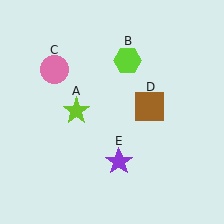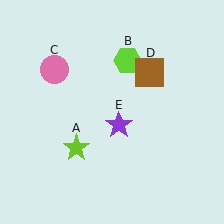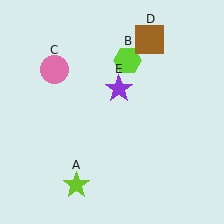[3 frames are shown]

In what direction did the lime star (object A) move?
The lime star (object A) moved down.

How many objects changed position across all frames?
3 objects changed position: lime star (object A), brown square (object D), purple star (object E).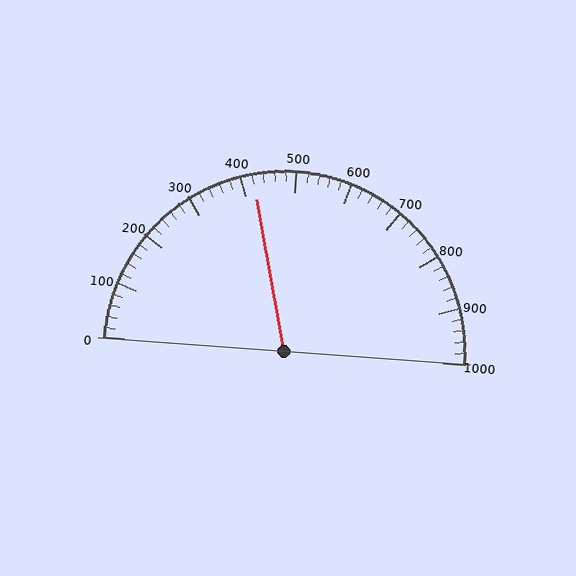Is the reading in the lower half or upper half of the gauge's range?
The reading is in the lower half of the range (0 to 1000).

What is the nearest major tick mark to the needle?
The nearest major tick mark is 400.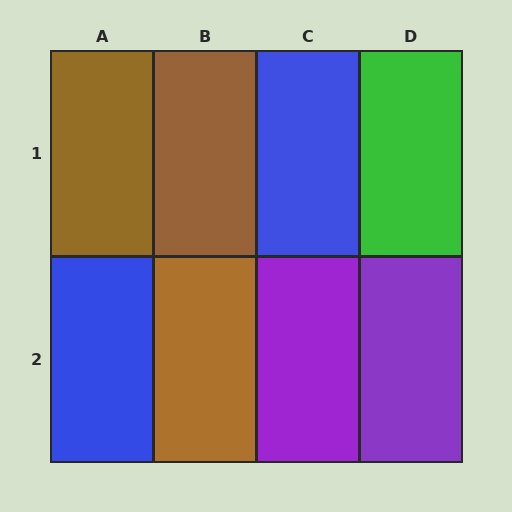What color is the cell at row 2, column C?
Purple.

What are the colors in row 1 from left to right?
Brown, brown, blue, green.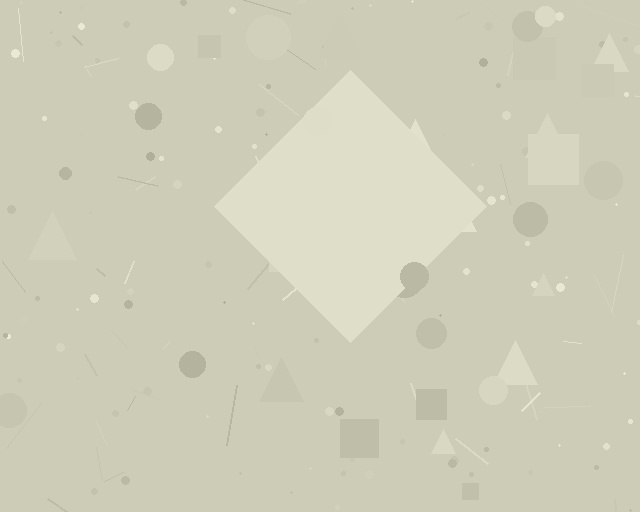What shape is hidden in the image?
A diamond is hidden in the image.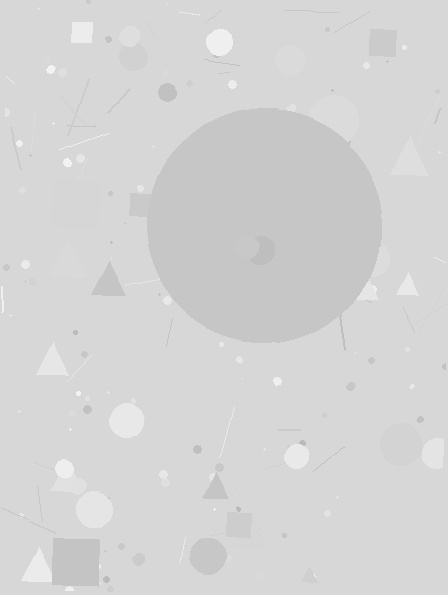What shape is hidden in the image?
A circle is hidden in the image.